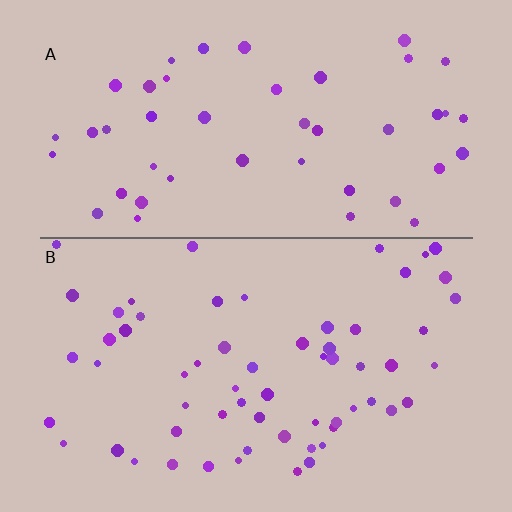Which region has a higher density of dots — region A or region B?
B (the bottom).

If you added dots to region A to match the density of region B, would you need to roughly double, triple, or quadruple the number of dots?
Approximately double.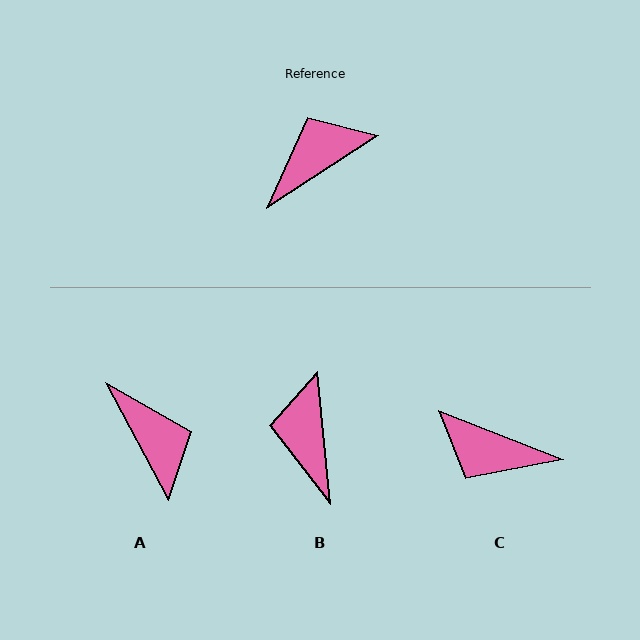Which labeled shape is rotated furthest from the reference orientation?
C, about 126 degrees away.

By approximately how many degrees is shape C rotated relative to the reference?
Approximately 126 degrees counter-clockwise.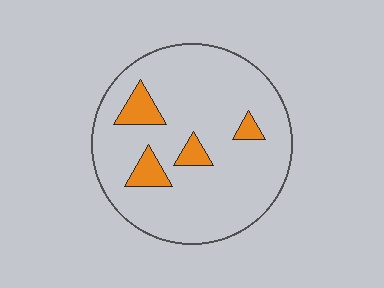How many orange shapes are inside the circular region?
4.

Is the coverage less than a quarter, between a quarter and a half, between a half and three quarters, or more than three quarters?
Less than a quarter.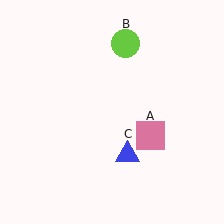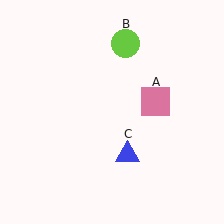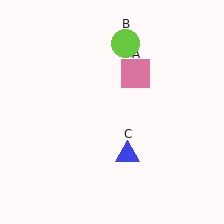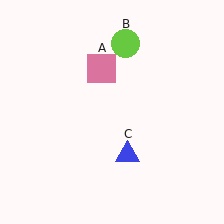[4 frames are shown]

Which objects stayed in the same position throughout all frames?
Lime circle (object B) and blue triangle (object C) remained stationary.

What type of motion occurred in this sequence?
The pink square (object A) rotated counterclockwise around the center of the scene.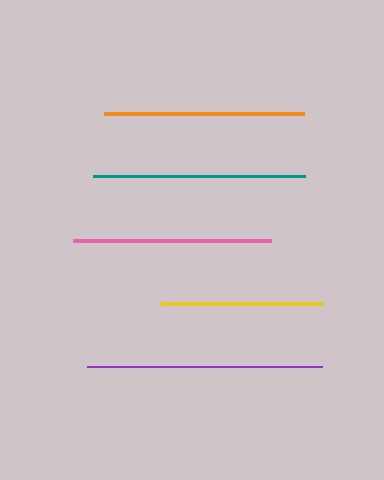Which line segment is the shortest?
The yellow line is the shortest at approximately 162 pixels.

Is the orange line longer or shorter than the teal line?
The teal line is longer than the orange line.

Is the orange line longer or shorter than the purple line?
The purple line is longer than the orange line.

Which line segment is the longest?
The purple line is the longest at approximately 235 pixels.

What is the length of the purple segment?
The purple segment is approximately 235 pixels long.